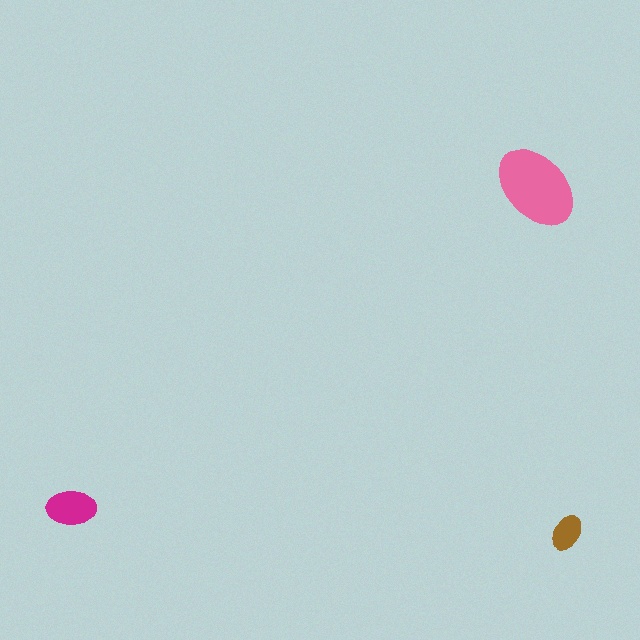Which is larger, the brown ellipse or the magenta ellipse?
The magenta one.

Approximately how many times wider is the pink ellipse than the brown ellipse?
About 2.5 times wider.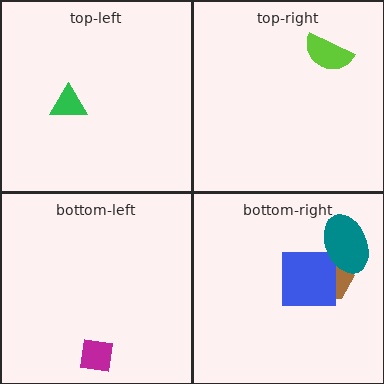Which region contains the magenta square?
The bottom-left region.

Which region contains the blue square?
The bottom-right region.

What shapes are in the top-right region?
The lime semicircle.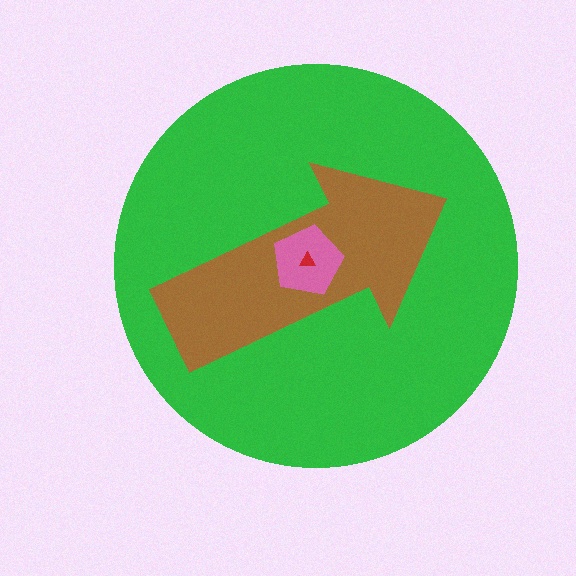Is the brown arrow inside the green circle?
Yes.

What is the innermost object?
The red triangle.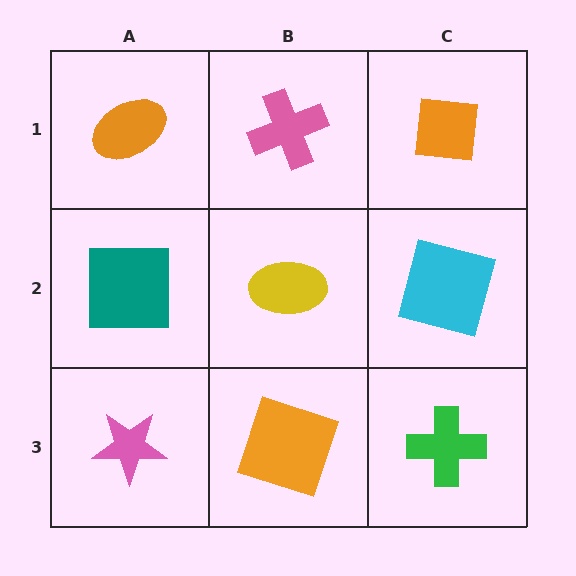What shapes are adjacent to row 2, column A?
An orange ellipse (row 1, column A), a pink star (row 3, column A), a yellow ellipse (row 2, column B).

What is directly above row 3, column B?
A yellow ellipse.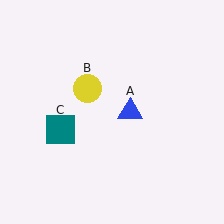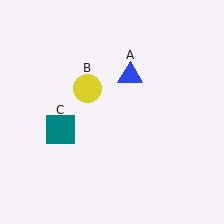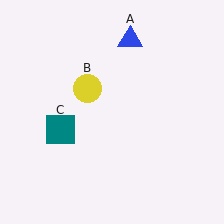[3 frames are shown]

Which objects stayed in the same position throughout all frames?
Yellow circle (object B) and teal square (object C) remained stationary.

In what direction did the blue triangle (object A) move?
The blue triangle (object A) moved up.